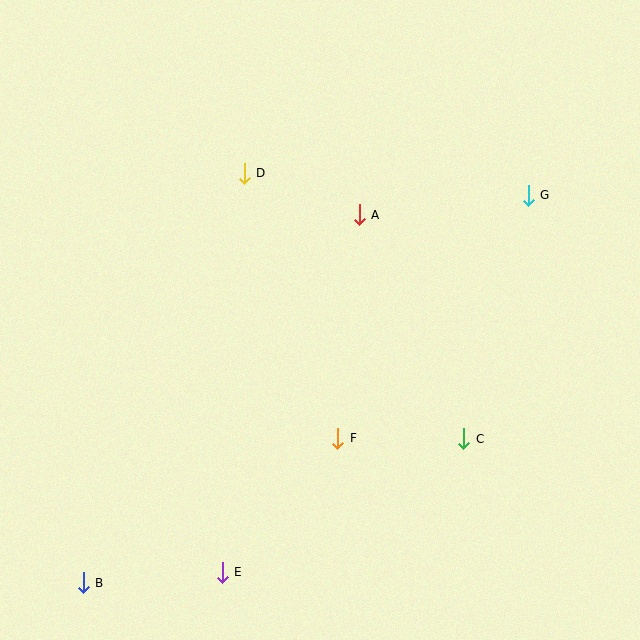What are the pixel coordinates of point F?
Point F is at (338, 438).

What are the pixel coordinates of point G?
Point G is at (528, 195).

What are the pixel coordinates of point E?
Point E is at (222, 572).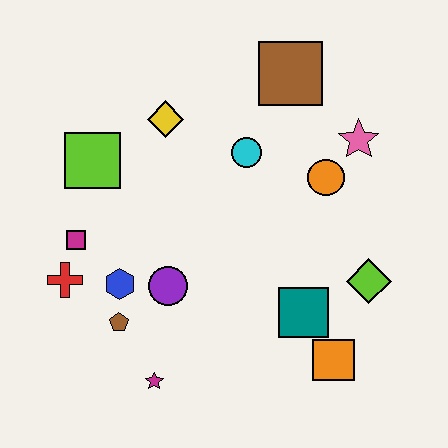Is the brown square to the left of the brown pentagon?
No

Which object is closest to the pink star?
The orange circle is closest to the pink star.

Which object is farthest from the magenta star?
The brown square is farthest from the magenta star.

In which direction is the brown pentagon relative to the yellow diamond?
The brown pentagon is below the yellow diamond.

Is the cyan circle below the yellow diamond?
Yes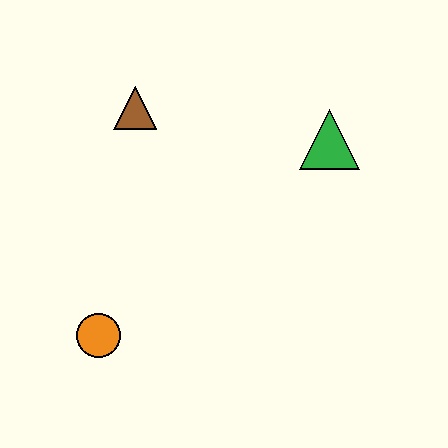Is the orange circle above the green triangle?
No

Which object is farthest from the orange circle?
The green triangle is farthest from the orange circle.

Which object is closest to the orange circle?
The brown triangle is closest to the orange circle.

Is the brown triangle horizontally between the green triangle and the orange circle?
Yes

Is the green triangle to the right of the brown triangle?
Yes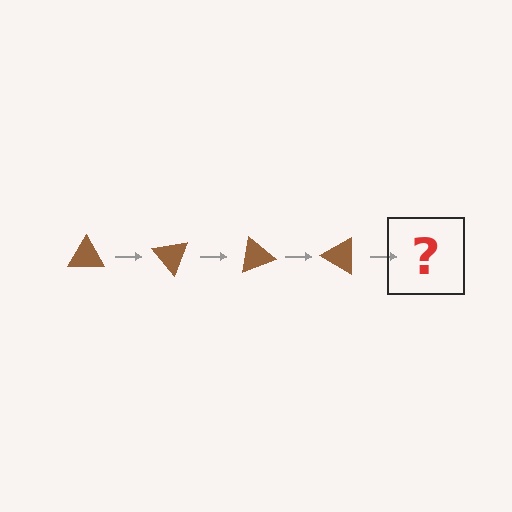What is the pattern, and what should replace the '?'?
The pattern is that the triangle rotates 50 degrees each step. The '?' should be a brown triangle rotated 200 degrees.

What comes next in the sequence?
The next element should be a brown triangle rotated 200 degrees.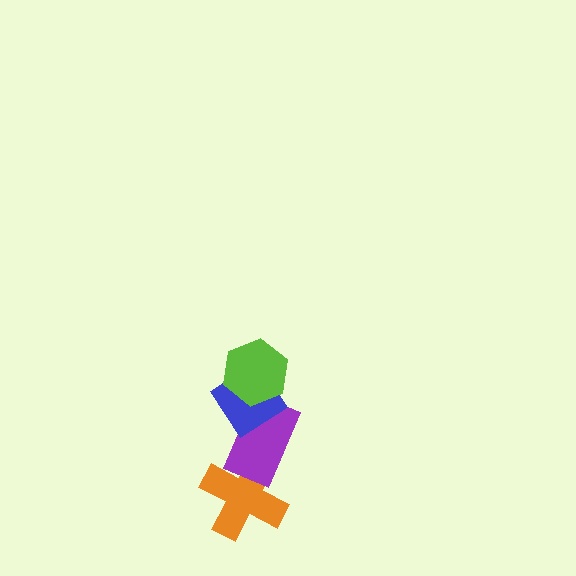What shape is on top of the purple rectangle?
The blue diamond is on top of the purple rectangle.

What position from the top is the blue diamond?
The blue diamond is 2nd from the top.